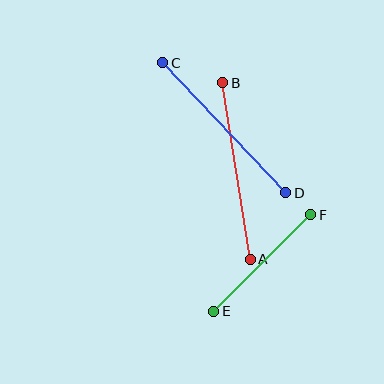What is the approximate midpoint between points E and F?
The midpoint is at approximately (262, 263) pixels.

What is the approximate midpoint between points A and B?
The midpoint is at approximately (237, 171) pixels.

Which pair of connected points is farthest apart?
Points C and D are farthest apart.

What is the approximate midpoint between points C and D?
The midpoint is at approximately (224, 128) pixels.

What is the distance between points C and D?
The distance is approximately 179 pixels.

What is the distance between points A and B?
The distance is approximately 179 pixels.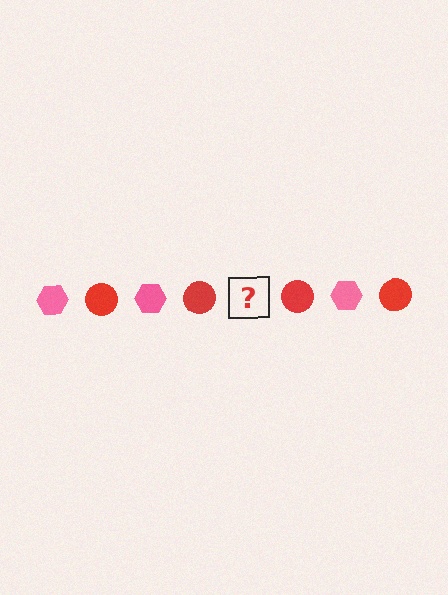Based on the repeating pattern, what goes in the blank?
The blank should be a pink hexagon.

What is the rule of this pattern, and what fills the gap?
The rule is that the pattern alternates between pink hexagon and red circle. The gap should be filled with a pink hexagon.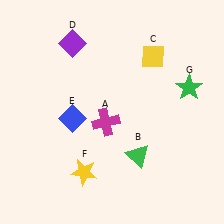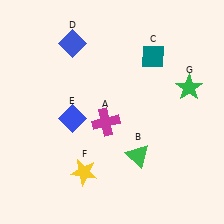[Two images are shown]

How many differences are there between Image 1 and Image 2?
There are 2 differences between the two images.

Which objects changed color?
C changed from yellow to teal. D changed from purple to blue.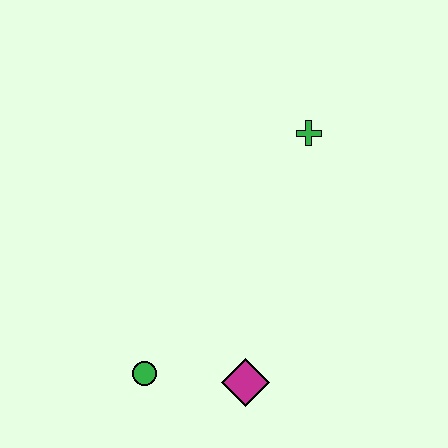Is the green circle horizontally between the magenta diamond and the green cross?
No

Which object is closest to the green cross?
The magenta diamond is closest to the green cross.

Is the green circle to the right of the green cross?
No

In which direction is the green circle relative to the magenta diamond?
The green circle is to the left of the magenta diamond.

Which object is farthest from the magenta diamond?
The green cross is farthest from the magenta diamond.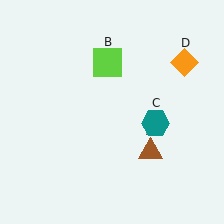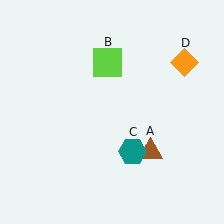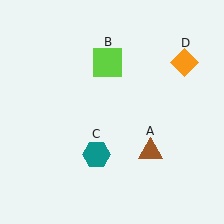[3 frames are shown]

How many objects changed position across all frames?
1 object changed position: teal hexagon (object C).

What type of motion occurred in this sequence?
The teal hexagon (object C) rotated clockwise around the center of the scene.